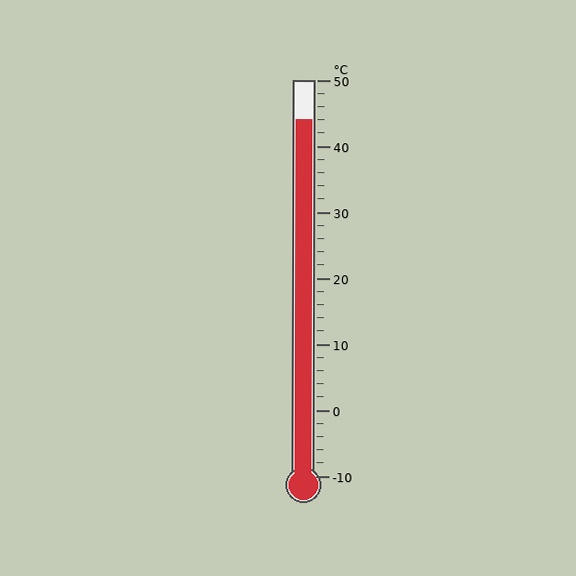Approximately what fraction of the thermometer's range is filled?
The thermometer is filled to approximately 90% of its range.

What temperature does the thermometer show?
The thermometer shows approximately 44°C.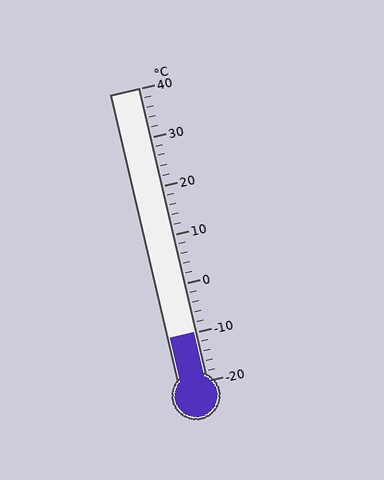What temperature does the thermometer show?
The thermometer shows approximately -10°C.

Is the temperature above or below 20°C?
The temperature is below 20°C.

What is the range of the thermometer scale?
The thermometer scale ranges from -20°C to 40°C.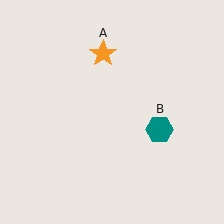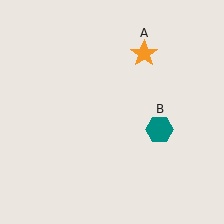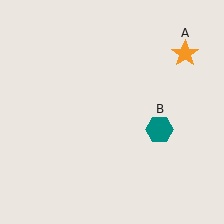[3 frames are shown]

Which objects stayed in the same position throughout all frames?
Teal hexagon (object B) remained stationary.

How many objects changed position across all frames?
1 object changed position: orange star (object A).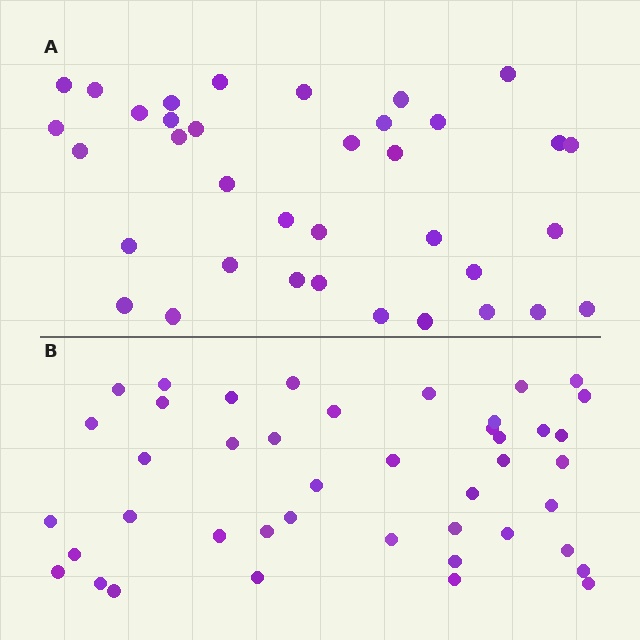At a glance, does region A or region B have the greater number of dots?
Region B (the bottom region) has more dots.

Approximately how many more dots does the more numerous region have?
Region B has roughly 8 or so more dots than region A.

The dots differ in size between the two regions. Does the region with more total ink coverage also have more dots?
No. Region A has more total ink coverage because its dots are larger, but region B actually contains more individual dots. Total area can be misleading — the number of items is what matters here.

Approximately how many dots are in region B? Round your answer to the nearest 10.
About 40 dots. (The exact count is 43, which rounds to 40.)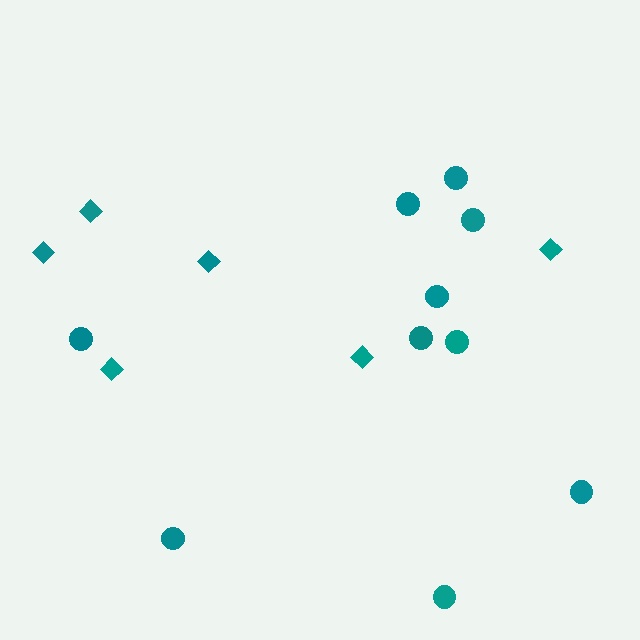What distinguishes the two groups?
There are 2 groups: one group of diamonds (6) and one group of circles (10).